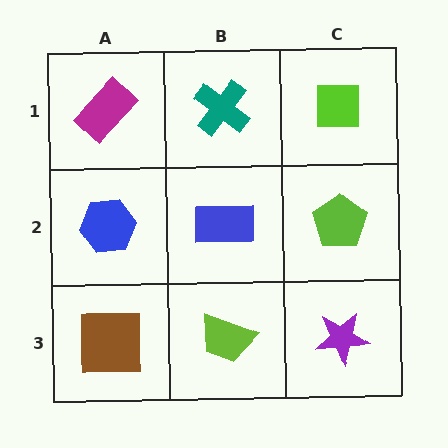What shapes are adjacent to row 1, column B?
A blue rectangle (row 2, column B), a magenta rectangle (row 1, column A), a lime square (row 1, column C).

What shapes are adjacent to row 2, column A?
A magenta rectangle (row 1, column A), a brown square (row 3, column A), a blue rectangle (row 2, column B).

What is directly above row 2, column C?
A lime square.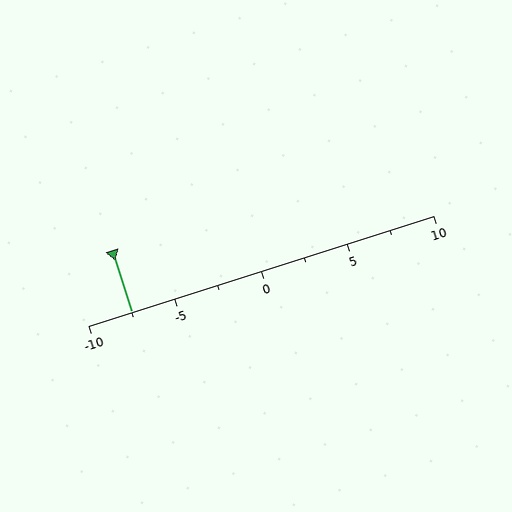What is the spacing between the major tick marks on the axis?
The major ticks are spaced 5 apart.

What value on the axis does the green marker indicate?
The marker indicates approximately -7.5.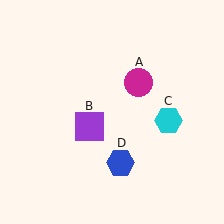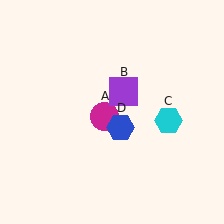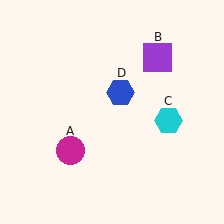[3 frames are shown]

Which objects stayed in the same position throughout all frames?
Cyan hexagon (object C) remained stationary.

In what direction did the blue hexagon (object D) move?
The blue hexagon (object D) moved up.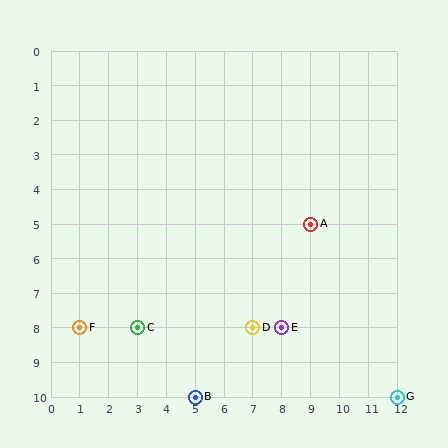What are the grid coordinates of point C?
Point C is at grid coordinates (3, 8).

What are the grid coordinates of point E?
Point E is at grid coordinates (8, 8).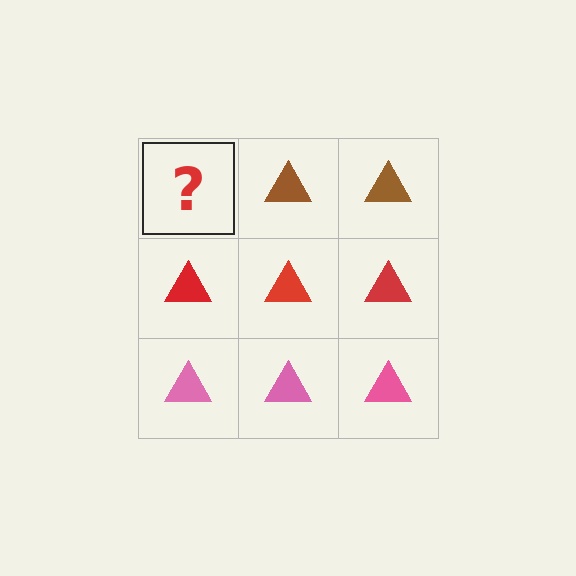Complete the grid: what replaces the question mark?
The question mark should be replaced with a brown triangle.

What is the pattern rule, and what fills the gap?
The rule is that each row has a consistent color. The gap should be filled with a brown triangle.